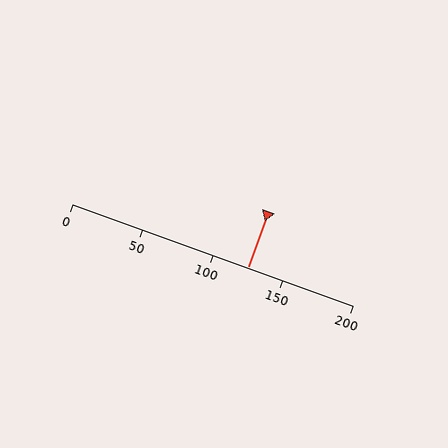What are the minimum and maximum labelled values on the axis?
The axis runs from 0 to 200.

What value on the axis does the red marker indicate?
The marker indicates approximately 125.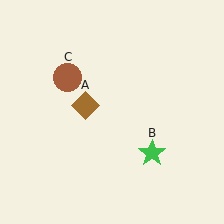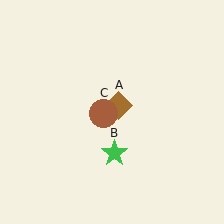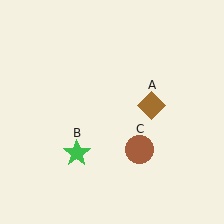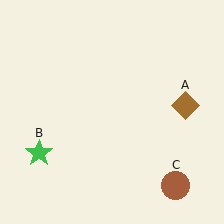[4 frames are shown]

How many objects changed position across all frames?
3 objects changed position: brown diamond (object A), green star (object B), brown circle (object C).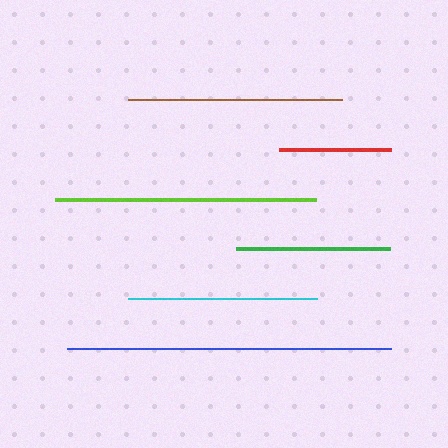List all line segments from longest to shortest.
From longest to shortest: blue, lime, brown, cyan, green, red.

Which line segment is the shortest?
The red line is the shortest at approximately 112 pixels.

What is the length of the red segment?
The red segment is approximately 112 pixels long.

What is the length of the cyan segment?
The cyan segment is approximately 189 pixels long.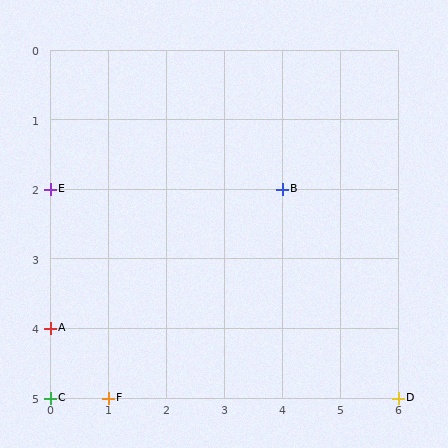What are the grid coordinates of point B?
Point B is at grid coordinates (4, 2).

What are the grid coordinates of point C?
Point C is at grid coordinates (0, 5).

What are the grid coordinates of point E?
Point E is at grid coordinates (0, 2).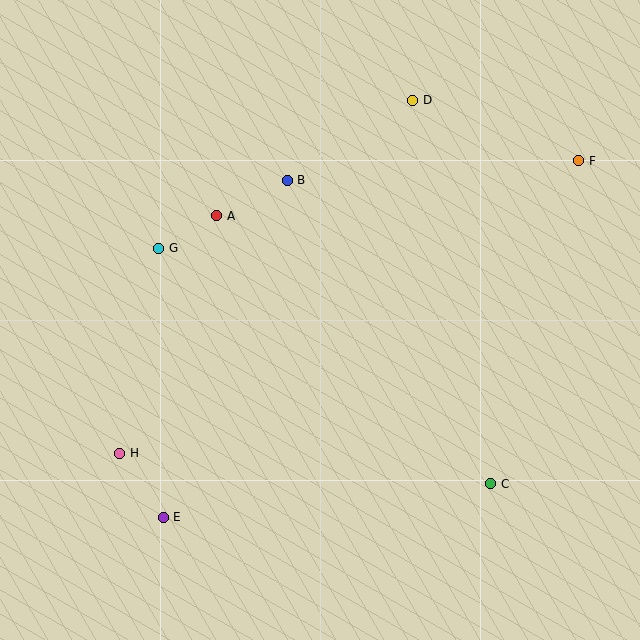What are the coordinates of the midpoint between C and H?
The midpoint between C and H is at (305, 468).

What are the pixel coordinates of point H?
Point H is at (120, 453).